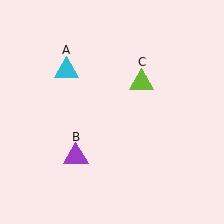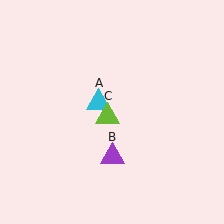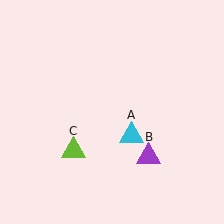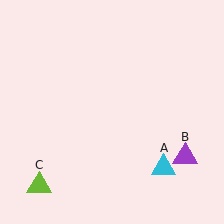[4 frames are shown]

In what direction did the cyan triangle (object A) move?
The cyan triangle (object A) moved down and to the right.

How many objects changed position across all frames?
3 objects changed position: cyan triangle (object A), purple triangle (object B), lime triangle (object C).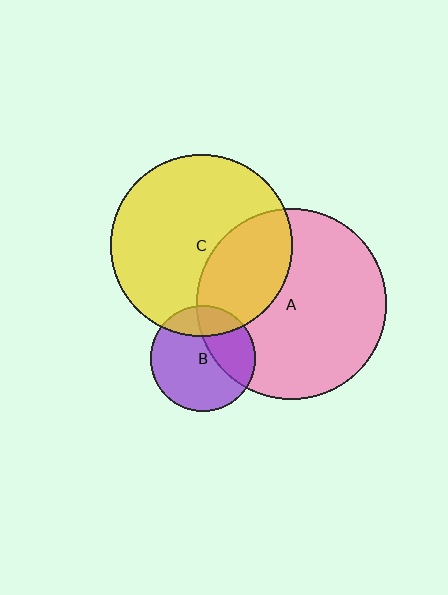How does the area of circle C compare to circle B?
Approximately 3.0 times.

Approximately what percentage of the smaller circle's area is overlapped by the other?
Approximately 35%.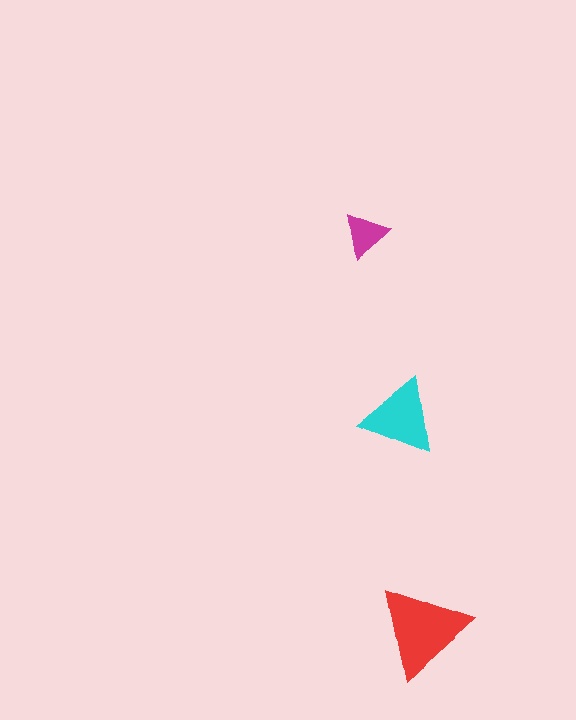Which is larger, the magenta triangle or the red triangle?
The red one.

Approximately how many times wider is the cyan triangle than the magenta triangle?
About 1.5 times wider.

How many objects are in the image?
There are 3 objects in the image.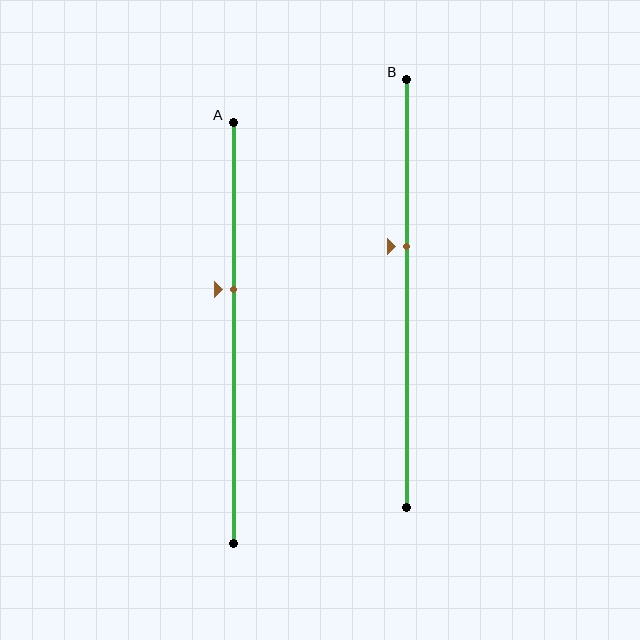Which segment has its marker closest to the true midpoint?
Segment A has its marker closest to the true midpoint.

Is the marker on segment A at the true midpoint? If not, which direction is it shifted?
No, the marker on segment A is shifted upward by about 10% of the segment length.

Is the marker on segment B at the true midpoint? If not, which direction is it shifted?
No, the marker on segment B is shifted upward by about 11% of the segment length.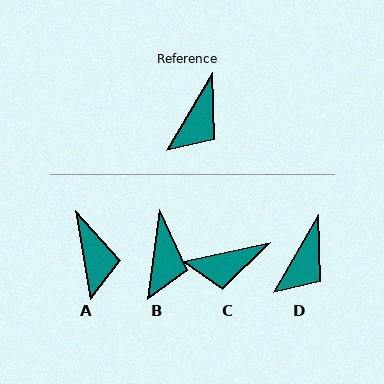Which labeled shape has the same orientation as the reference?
D.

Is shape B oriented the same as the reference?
No, it is off by about 23 degrees.